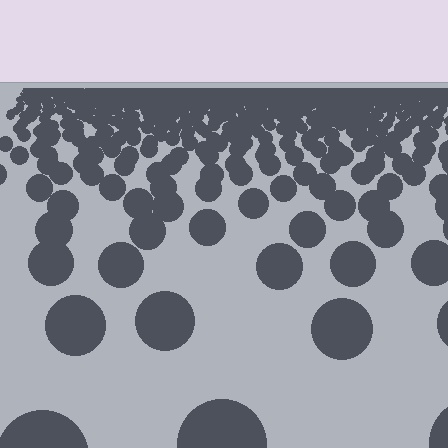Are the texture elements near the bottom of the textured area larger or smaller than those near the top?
Larger. Near the bottom, elements are closer to the viewer and appear at a bigger on-screen size.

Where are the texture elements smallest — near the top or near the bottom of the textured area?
Near the top.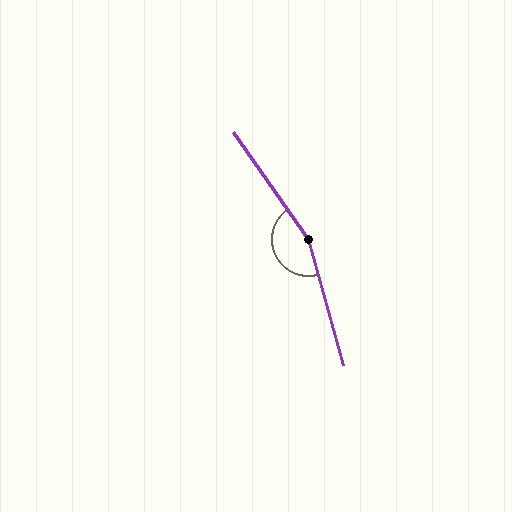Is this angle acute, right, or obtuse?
It is obtuse.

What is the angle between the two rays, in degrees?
Approximately 160 degrees.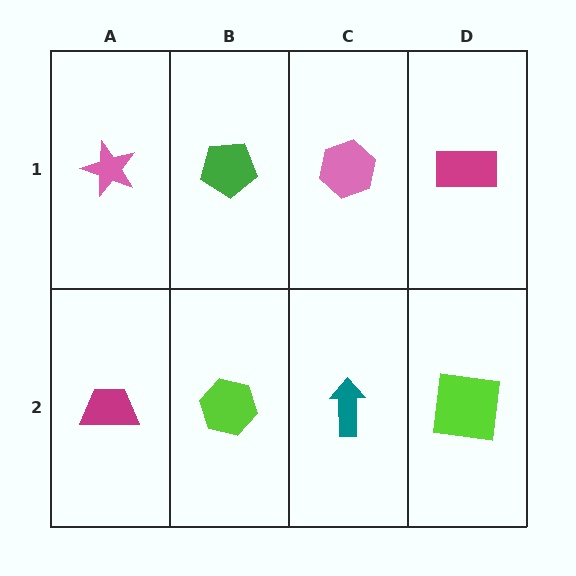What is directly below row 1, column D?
A lime square.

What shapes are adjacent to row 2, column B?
A green pentagon (row 1, column B), a magenta trapezoid (row 2, column A), a teal arrow (row 2, column C).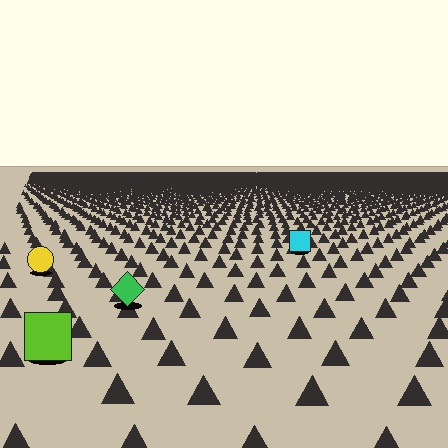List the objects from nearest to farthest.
From nearest to farthest: the lime square, the green diamond, the yellow circle, the cyan square.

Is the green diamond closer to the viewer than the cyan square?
Yes. The green diamond is closer — you can tell from the texture gradient: the ground texture is coarser near it.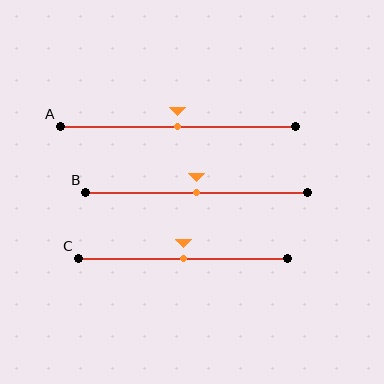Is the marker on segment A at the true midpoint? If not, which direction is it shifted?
Yes, the marker on segment A is at the true midpoint.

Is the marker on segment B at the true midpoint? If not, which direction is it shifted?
Yes, the marker on segment B is at the true midpoint.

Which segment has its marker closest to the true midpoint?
Segment A has its marker closest to the true midpoint.